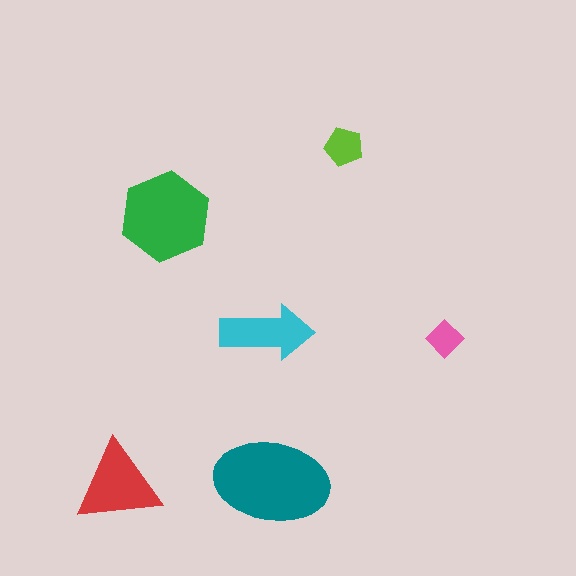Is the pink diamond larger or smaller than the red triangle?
Smaller.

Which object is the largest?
The teal ellipse.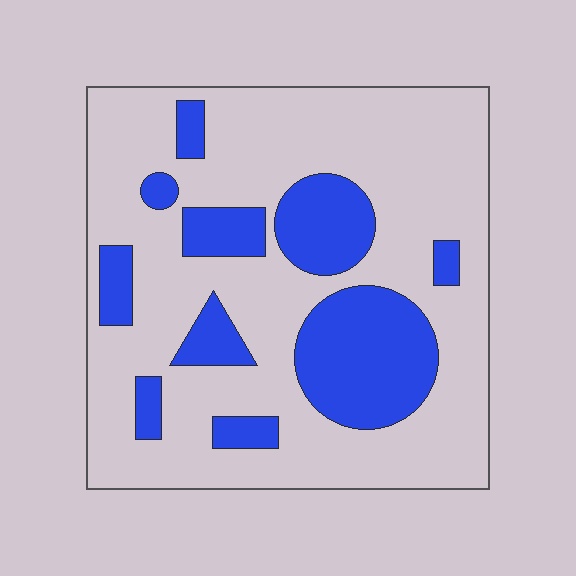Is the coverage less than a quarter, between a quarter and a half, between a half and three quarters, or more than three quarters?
Between a quarter and a half.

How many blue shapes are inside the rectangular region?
10.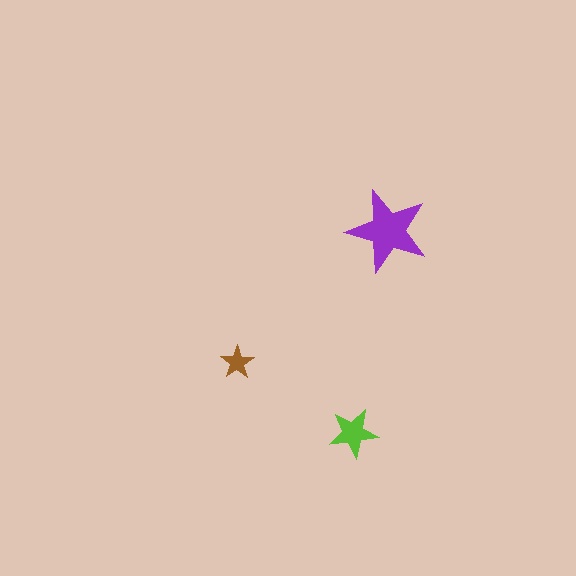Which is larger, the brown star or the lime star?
The lime one.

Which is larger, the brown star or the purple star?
The purple one.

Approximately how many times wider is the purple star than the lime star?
About 1.5 times wider.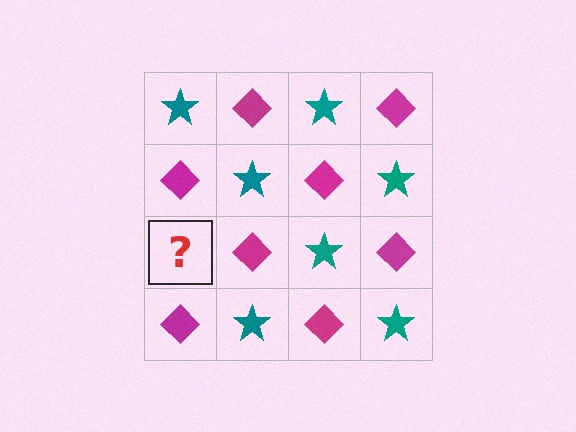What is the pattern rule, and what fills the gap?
The rule is that it alternates teal star and magenta diamond in a checkerboard pattern. The gap should be filled with a teal star.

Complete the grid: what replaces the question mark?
The question mark should be replaced with a teal star.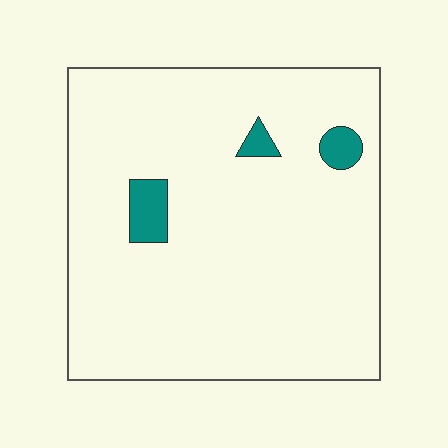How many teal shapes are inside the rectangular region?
3.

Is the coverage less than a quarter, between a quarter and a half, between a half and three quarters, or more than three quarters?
Less than a quarter.